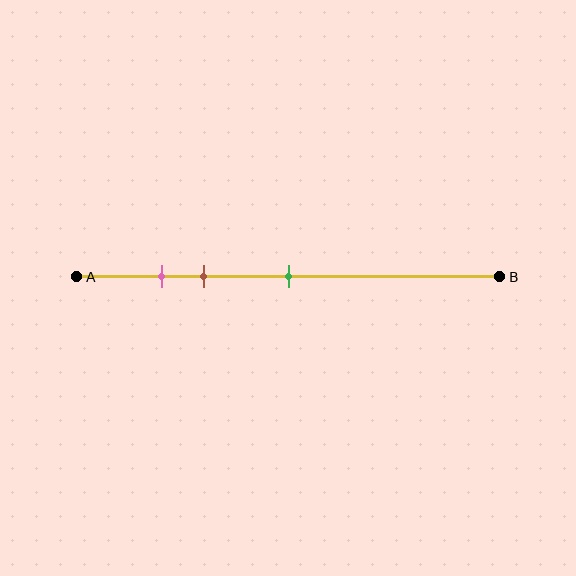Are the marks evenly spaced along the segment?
No, the marks are not evenly spaced.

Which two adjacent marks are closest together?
The pink and brown marks are the closest adjacent pair.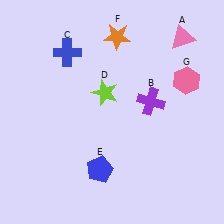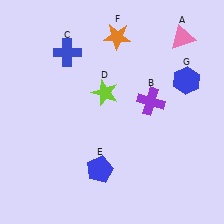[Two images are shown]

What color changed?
The hexagon (G) changed from pink in Image 1 to blue in Image 2.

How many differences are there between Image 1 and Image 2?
There is 1 difference between the two images.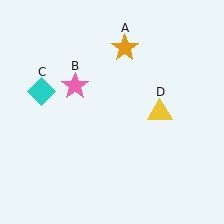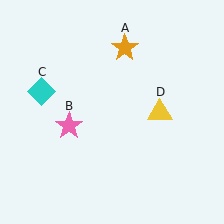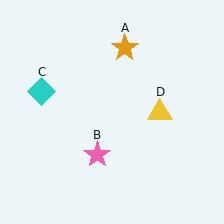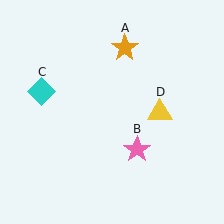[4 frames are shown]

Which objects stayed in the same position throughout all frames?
Orange star (object A) and cyan diamond (object C) and yellow triangle (object D) remained stationary.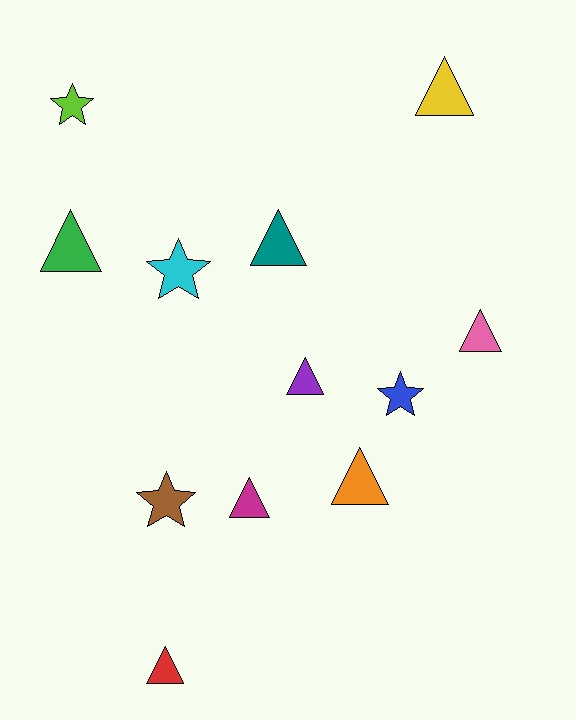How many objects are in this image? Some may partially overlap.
There are 12 objects.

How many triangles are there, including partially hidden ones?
There are 8 triangles.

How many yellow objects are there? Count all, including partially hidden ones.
There is 1 yellow object.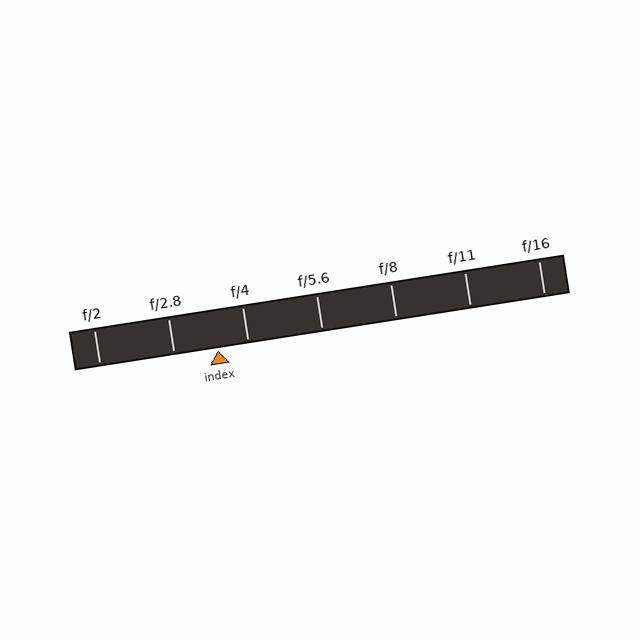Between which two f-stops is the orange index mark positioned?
The index mark is between f/2.8 and f/4.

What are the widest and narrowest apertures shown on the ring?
The widest aperture shown is f/2 and the narrowest is f/16.